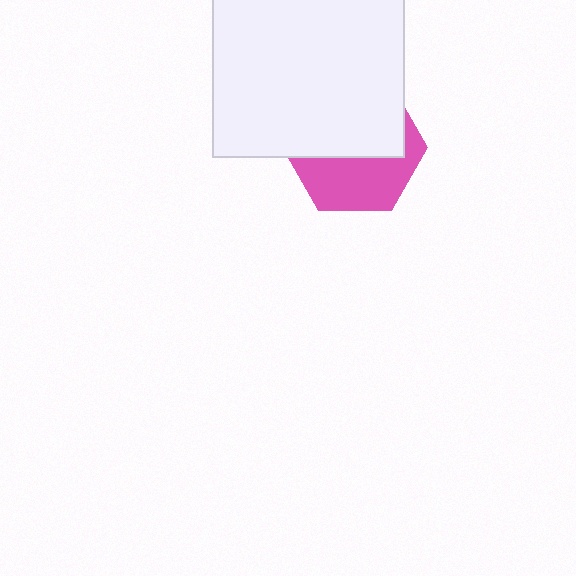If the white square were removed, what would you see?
You would see the complete pink hexagon.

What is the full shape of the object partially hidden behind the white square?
The partially hidden object is a pink hexagon.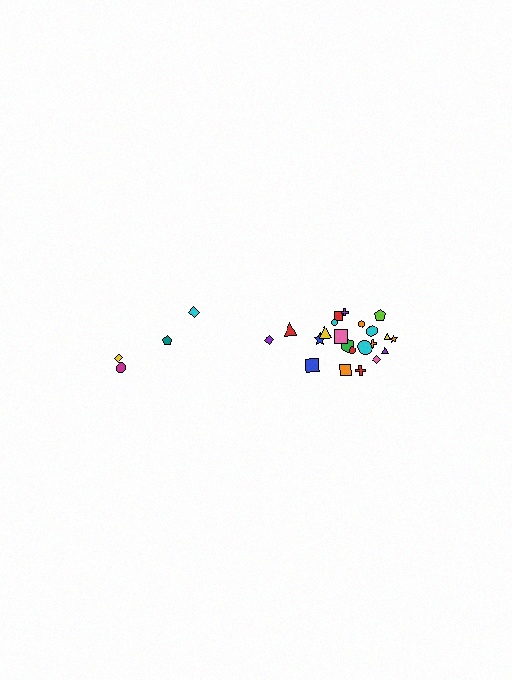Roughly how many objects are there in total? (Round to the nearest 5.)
Roughly 25 objects in total.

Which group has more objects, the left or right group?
The right group.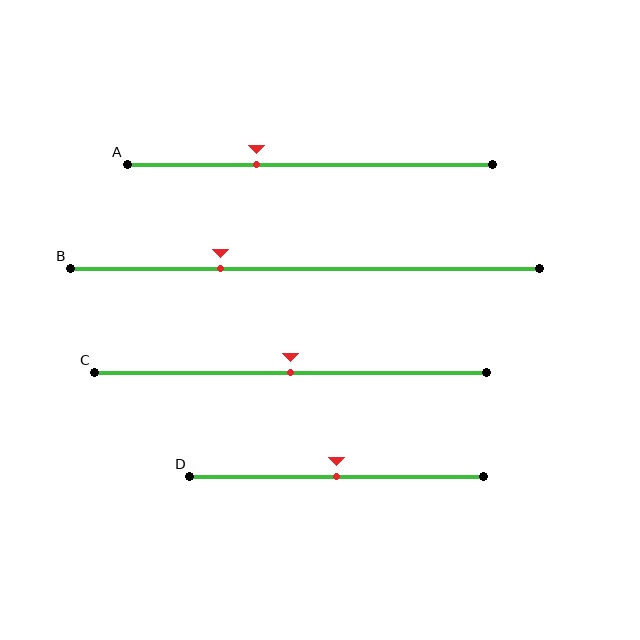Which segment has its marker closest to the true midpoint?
Segment C has its marker closest to the true midpoint.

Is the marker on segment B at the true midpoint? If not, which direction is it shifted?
No, the marker on segment B is shifted to the left by about 18% of the segment length.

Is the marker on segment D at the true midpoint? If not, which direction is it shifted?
Yes, the marker on segment D is at the true midpoint.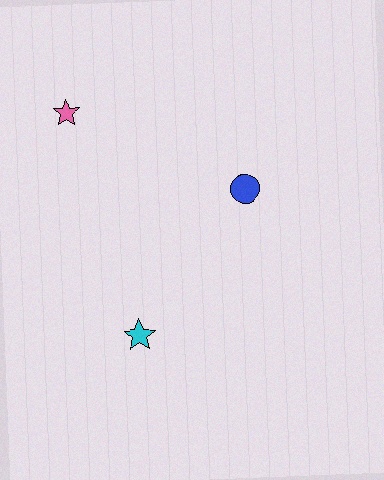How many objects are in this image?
There are 3 objects.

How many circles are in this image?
There is 1 circle.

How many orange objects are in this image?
There are no orange objects.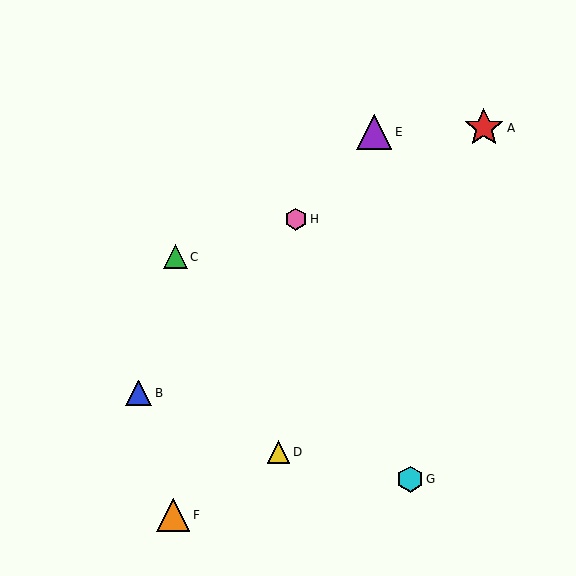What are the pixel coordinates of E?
Object E is at (374, 132).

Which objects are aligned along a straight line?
Objects B, E, H are aligned along a straight line.